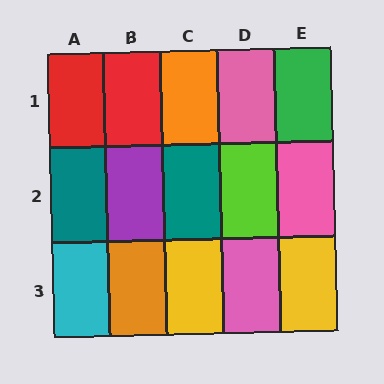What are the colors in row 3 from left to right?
Cyan, orange, yellow, pink, yellow.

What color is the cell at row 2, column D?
Lime.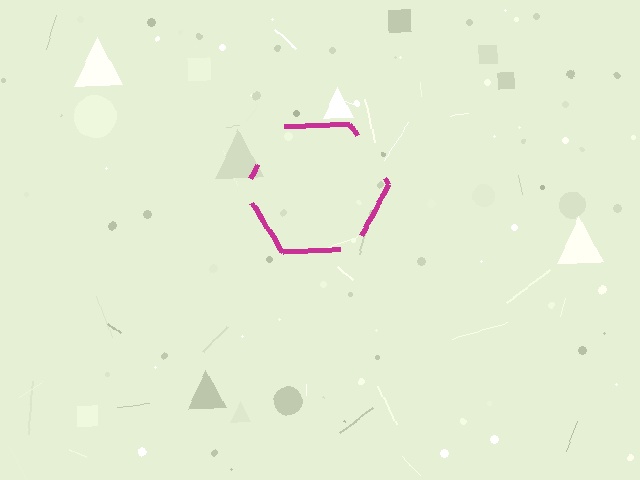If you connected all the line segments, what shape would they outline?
They would outline a hexagon.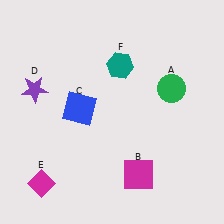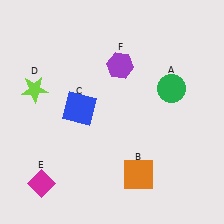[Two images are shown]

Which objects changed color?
B changed from magenta to orange. D changed from purple to lime. F changed from teal to purple.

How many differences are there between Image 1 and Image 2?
There are 3 differences between the two images.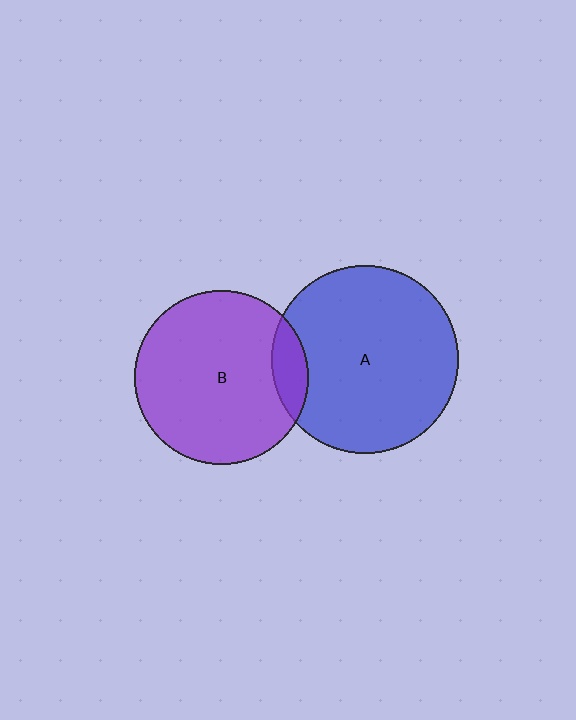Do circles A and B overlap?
Yes.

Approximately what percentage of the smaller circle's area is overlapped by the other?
Approximately 10%.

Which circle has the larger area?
Circle A (blue).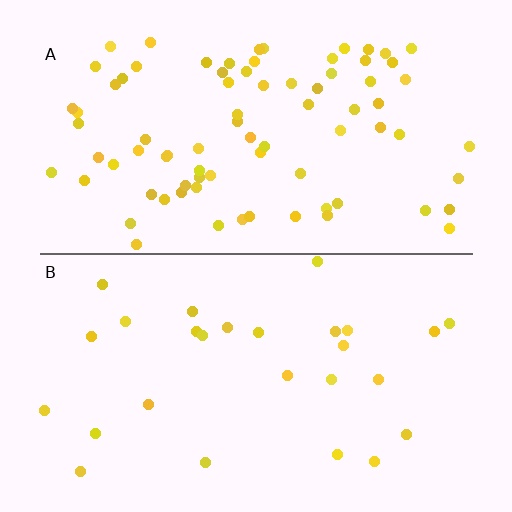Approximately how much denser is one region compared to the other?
Approximately 3.0× — region A over region B.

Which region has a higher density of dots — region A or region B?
A (the top).